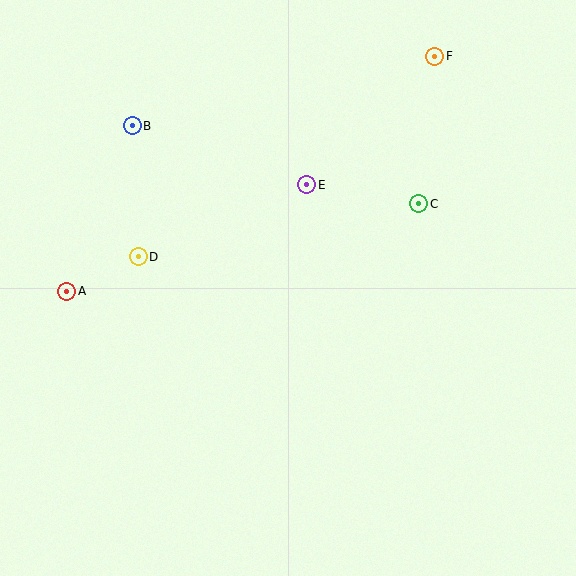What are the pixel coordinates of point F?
Point F is at (435, 56).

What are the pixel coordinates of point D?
Point D is at (138, 257).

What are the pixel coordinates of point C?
Point C is at (419, 204).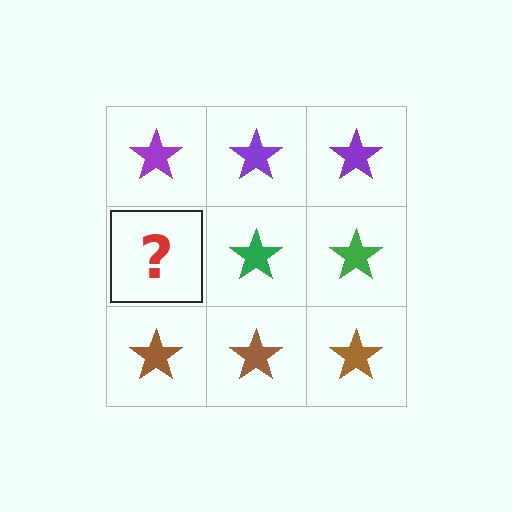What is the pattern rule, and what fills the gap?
The rule is that each row has a consistent color. The gap should be filled with a green star.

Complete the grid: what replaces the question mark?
The question mark should be replaced with a green star.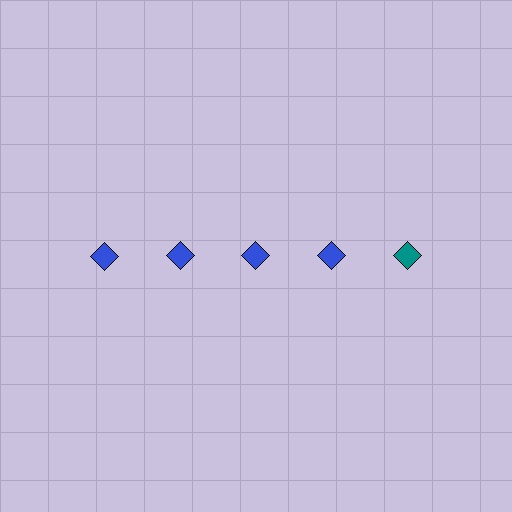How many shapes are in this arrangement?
There are 5 shapes arranged in a grid pattern.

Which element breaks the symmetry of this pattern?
The teal diamond in the top row, rightmost column breaks the symmetry. All other shapes are blue diamonds.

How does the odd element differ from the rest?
It has a different color: teal instead of blue.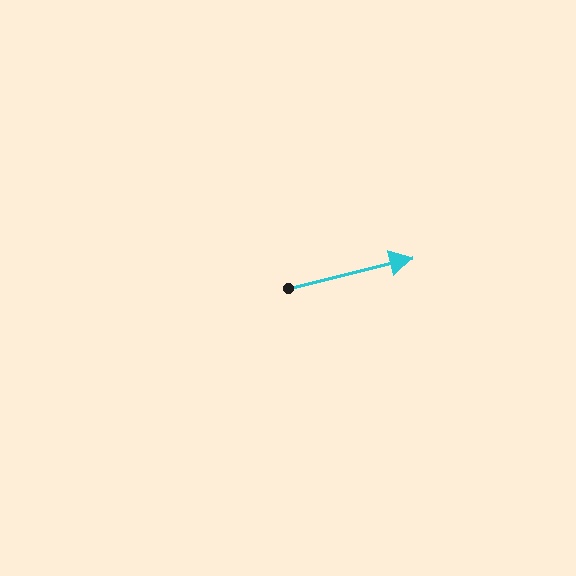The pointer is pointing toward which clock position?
Roughly 3 o'clock.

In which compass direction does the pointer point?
East.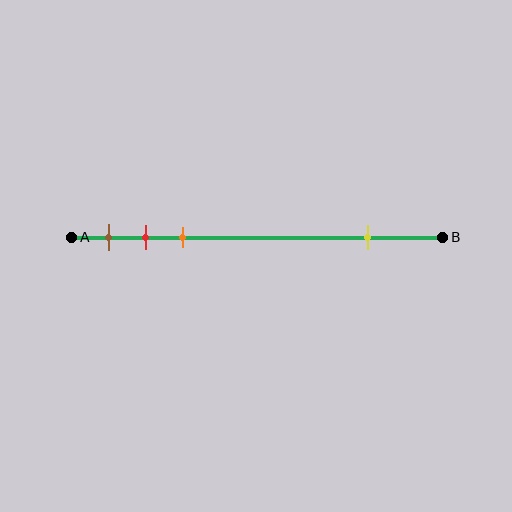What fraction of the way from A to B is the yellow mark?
The yellow mark is approximately 80% (0.8) of the way from A to B.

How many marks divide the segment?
There are 4 marks dividing the segment.